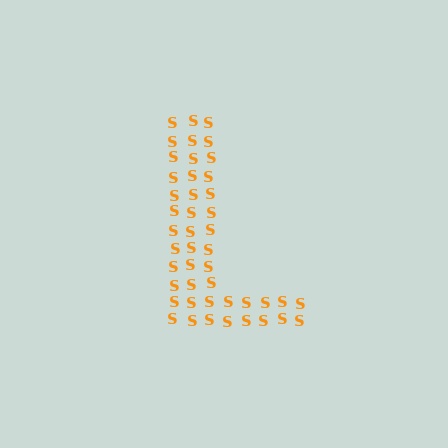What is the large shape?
The large shape is the letter L.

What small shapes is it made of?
It is made of small letter S's.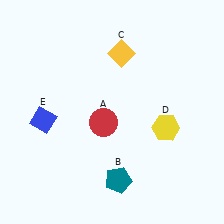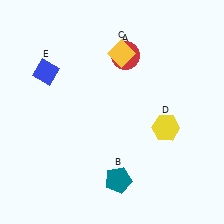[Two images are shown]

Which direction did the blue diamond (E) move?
The blue diamond (E) moved up.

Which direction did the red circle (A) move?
The red circle (A) moved up.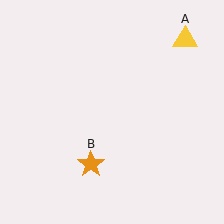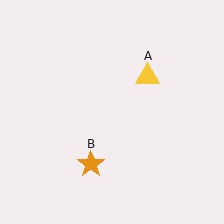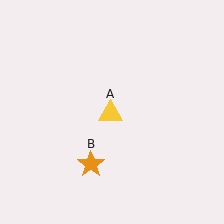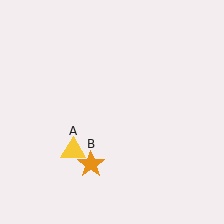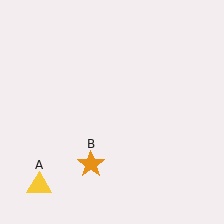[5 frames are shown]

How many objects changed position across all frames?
1 object changed position: yellow triangle (object A).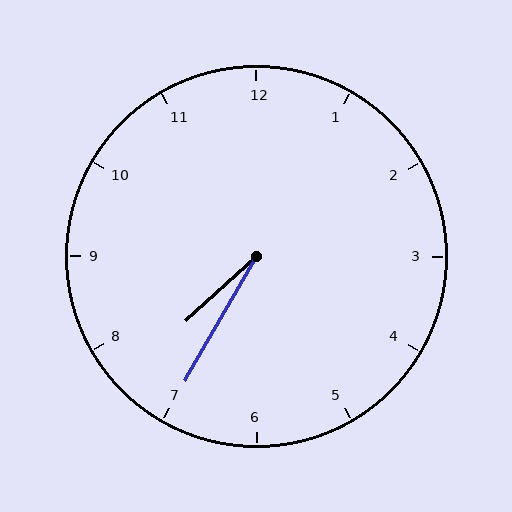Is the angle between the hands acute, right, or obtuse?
It is acute.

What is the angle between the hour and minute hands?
Approximately 18 degrees.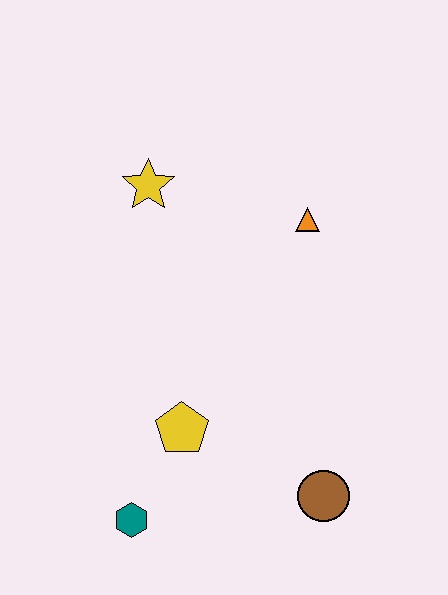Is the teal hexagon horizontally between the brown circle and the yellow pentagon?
No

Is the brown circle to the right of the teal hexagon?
Yes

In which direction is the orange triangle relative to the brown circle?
The orange triangle is above the brown circle.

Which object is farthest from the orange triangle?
The teal hexagon is farthest from the orange triangle.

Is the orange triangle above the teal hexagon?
Yes